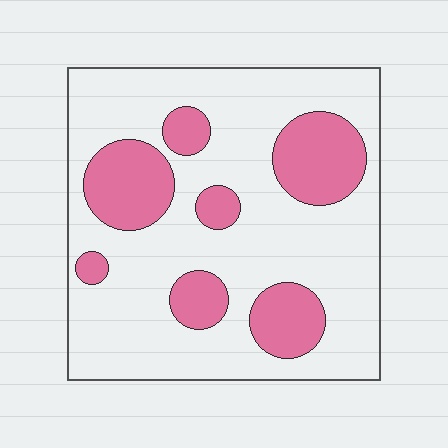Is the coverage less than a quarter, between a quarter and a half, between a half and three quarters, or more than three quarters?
Between a quarter and a half.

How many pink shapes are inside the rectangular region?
7.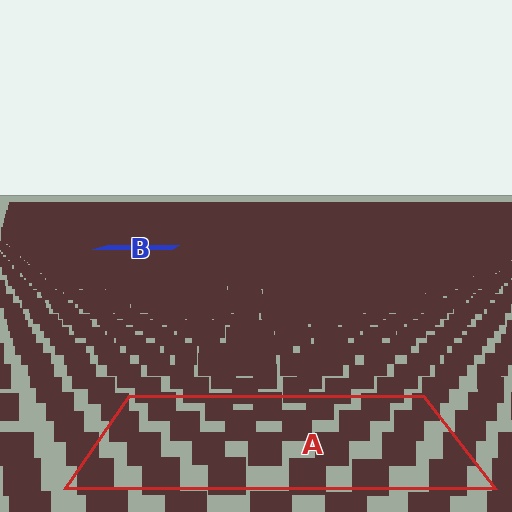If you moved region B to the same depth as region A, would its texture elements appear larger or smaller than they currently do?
They would appear larger. At a closer depth, the same texture elements are projected at a bigger on-screen size.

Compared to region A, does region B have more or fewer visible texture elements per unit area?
Region B has more texture elements per unit area — they are packed more densely because it is farther away.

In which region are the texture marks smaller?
The texture marks are smaller in region B, because it is farther away.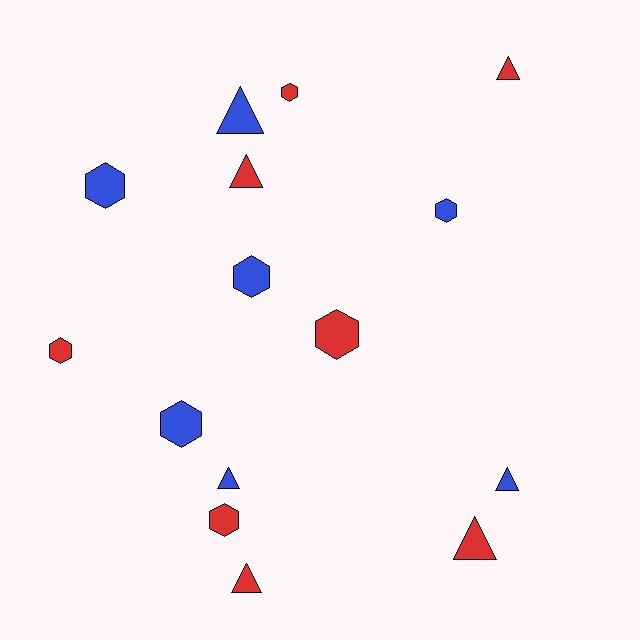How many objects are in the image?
There are 15 objects.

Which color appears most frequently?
Red, with 8 objects.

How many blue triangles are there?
There are 3 blue triangles.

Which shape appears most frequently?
Hexagon, with 8 objects.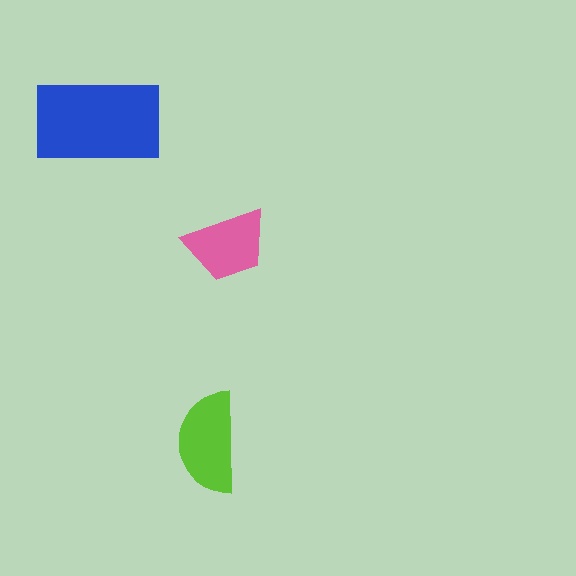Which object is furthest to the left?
The blue rectangle is leftmost.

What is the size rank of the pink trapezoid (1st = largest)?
3rd.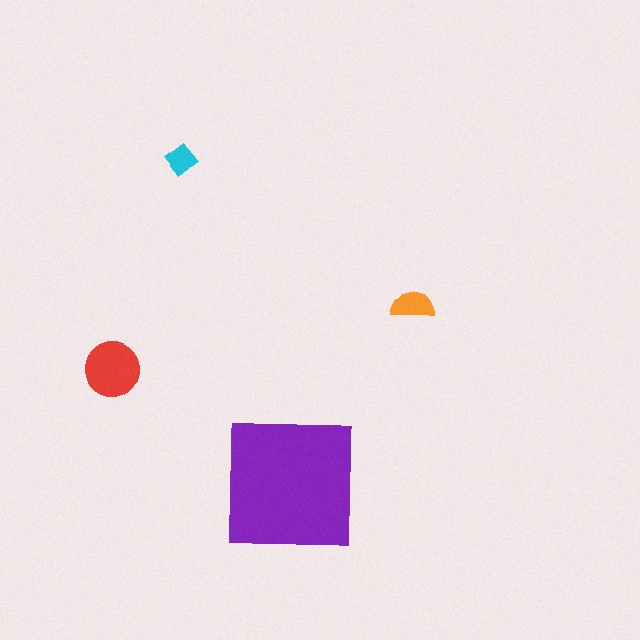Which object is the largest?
The purple square.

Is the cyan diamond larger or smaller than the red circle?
Smaller.